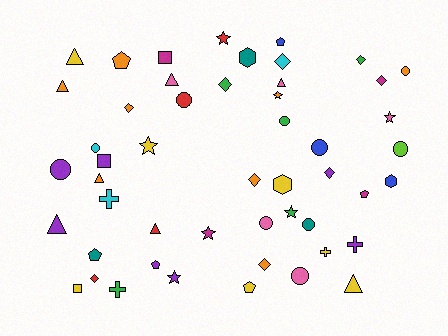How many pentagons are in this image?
There are 6 pentagons.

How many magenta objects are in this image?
There are 4 magenta objects.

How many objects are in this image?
There are 50 objects.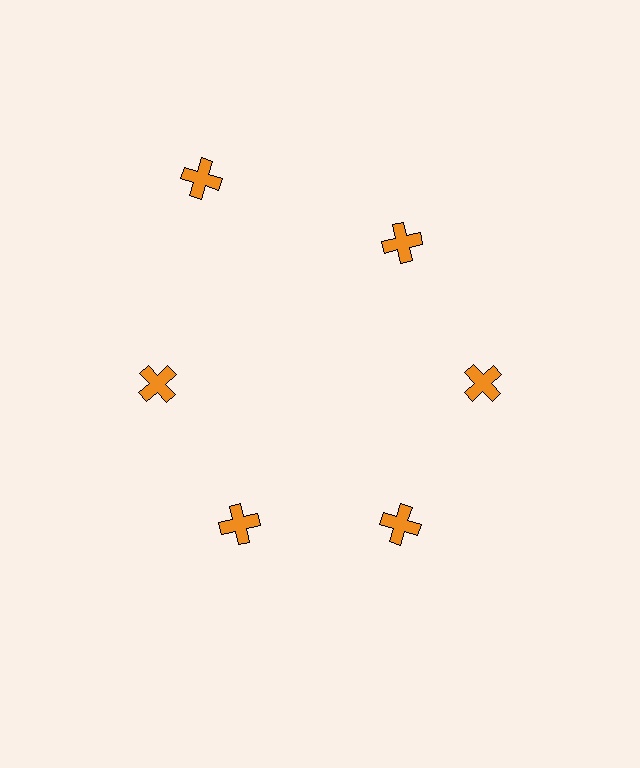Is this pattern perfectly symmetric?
No. The 6 orange crosses are arranged in a ring, but one element near the 11 o'clock position is pushed outward from the center, breaking the 6-fold rotational symmetry.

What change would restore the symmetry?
The symmetry would be restored by moving it inward, back onto the ring so that all 6 crosses sit at equal angles and equal distance from the center.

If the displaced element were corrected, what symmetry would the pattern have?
It would have 6-fold rotational symmetry — the pattern would map onto itself every 60 degrees.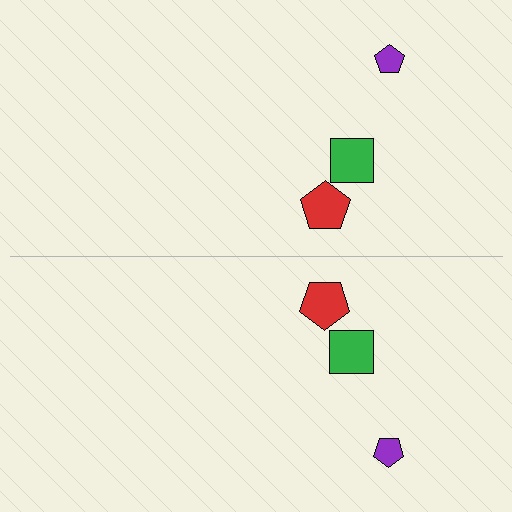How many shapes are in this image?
There are 6 shapes in this image.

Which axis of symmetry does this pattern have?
The pattern has a horizontal axis of symmetry running through the center of the image.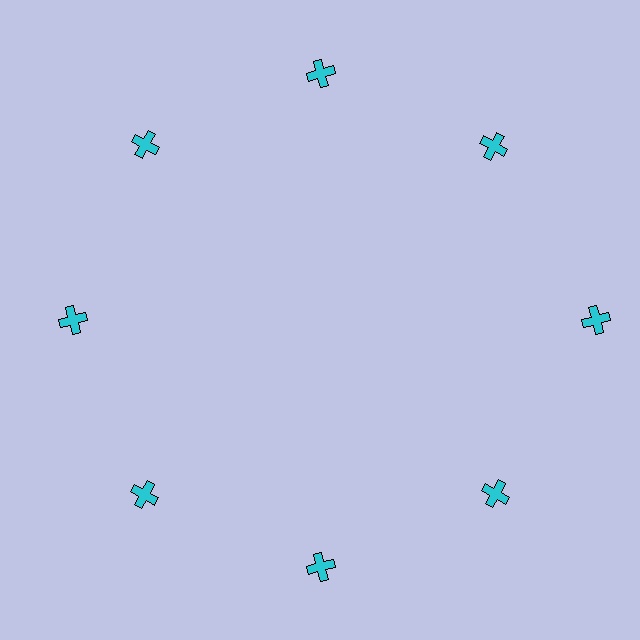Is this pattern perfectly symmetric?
No. The 8 cyan crosses are arranged in a ring, but one element near the 3 o'clock position is pushed outward from the center, breaking the 8-fold rotational symmetry.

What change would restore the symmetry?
The symmetry would be restored by moving it inward, back onto the ring so that all 8 crosses sit at equal angles and equal distance from the center.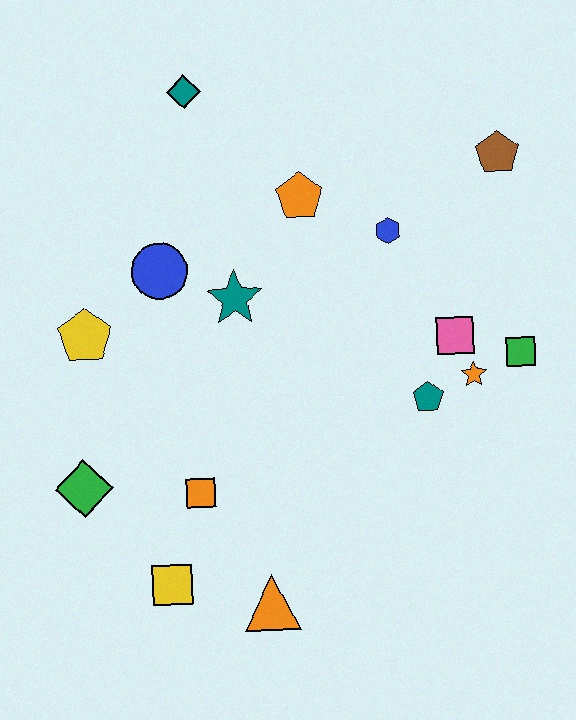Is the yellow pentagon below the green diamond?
No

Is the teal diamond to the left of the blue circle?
No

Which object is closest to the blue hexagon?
The orange pentagon is closest to the blue hexagon.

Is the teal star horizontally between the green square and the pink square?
No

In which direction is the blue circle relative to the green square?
The blue circle is to the left of the green square.